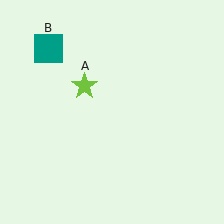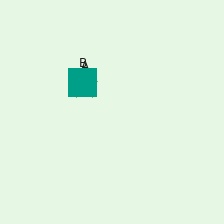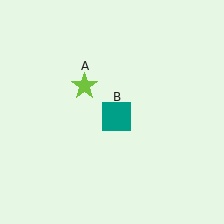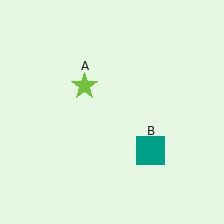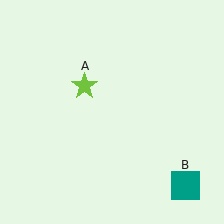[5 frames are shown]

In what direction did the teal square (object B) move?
The teal square (object B) moved down and to the right.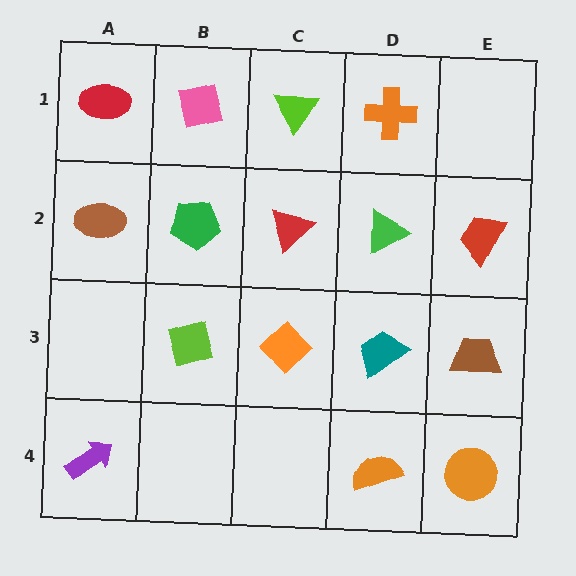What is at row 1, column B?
A pink square.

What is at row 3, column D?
A teal trapezoid.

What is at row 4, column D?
An orange semicircle.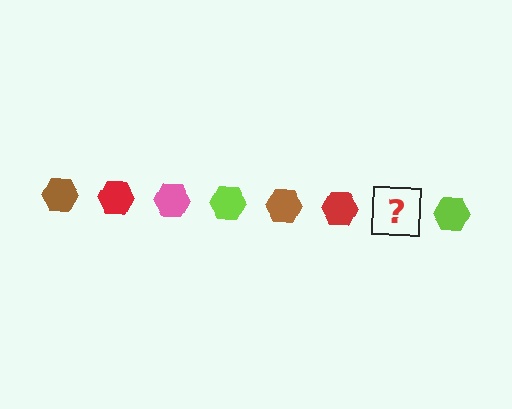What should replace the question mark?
The question mark should be replaced with a pink hexagon.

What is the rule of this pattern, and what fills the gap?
The rule is that the pattern cycles through brown, red, pink, lime hexagons. The gap should be filled with a pink hexagon.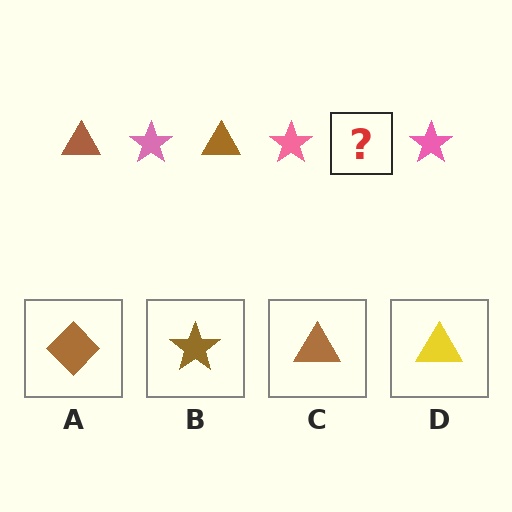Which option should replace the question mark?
Option C.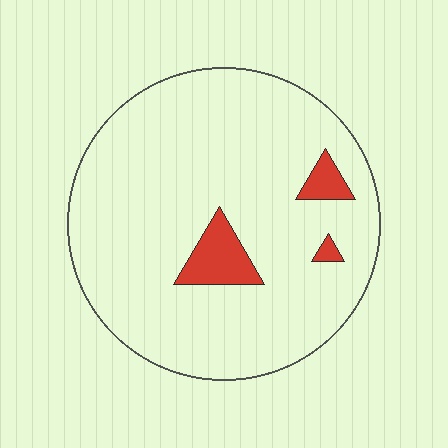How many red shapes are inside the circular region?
3.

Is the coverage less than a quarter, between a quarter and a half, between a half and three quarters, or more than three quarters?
Less than a quarter.